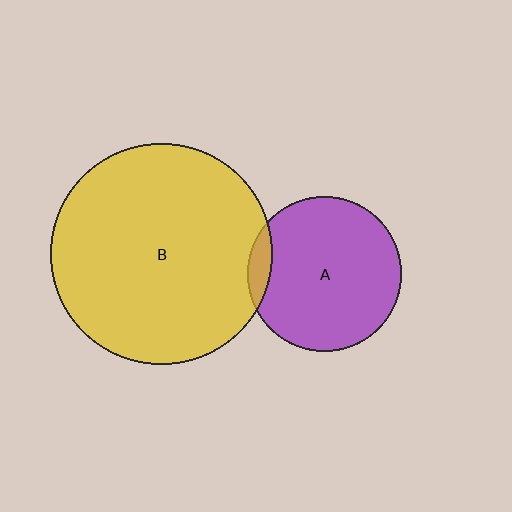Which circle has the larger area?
Circle B (yellow).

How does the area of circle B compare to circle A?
Approximately 2.1 times.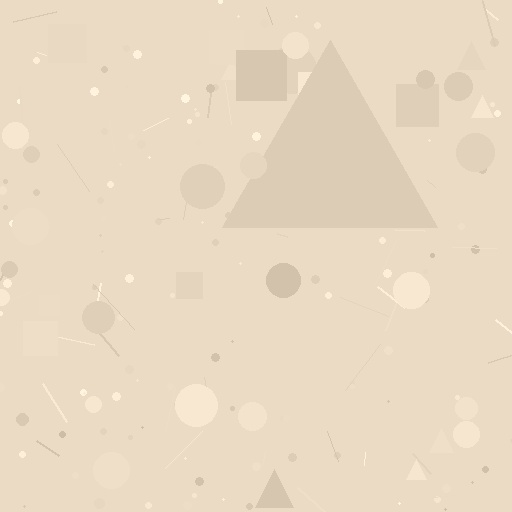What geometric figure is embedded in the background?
A triangle is embedded in the background.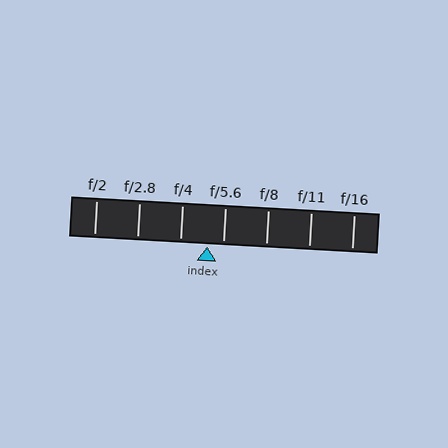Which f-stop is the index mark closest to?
The index mark is closest to f/5.6.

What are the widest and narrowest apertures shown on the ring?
The widest aperture shown is f/2 and the narrowest is f/16.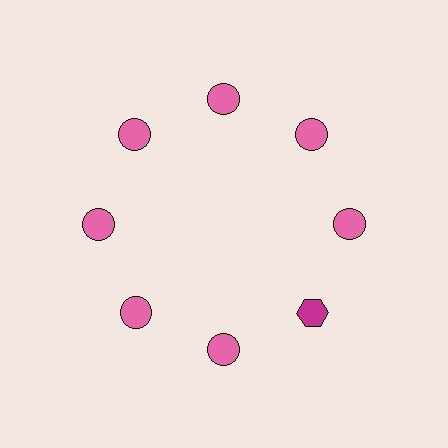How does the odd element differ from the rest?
It differs in both color (magenta instead of pink) and shape (hexagon instead of circle).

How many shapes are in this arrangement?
There are 8 shapes arranged in a ring pattern.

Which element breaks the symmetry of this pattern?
The magenta hexagon at roughly the 4 o'clock position breaks the symmetry. All other shapes are pink circles.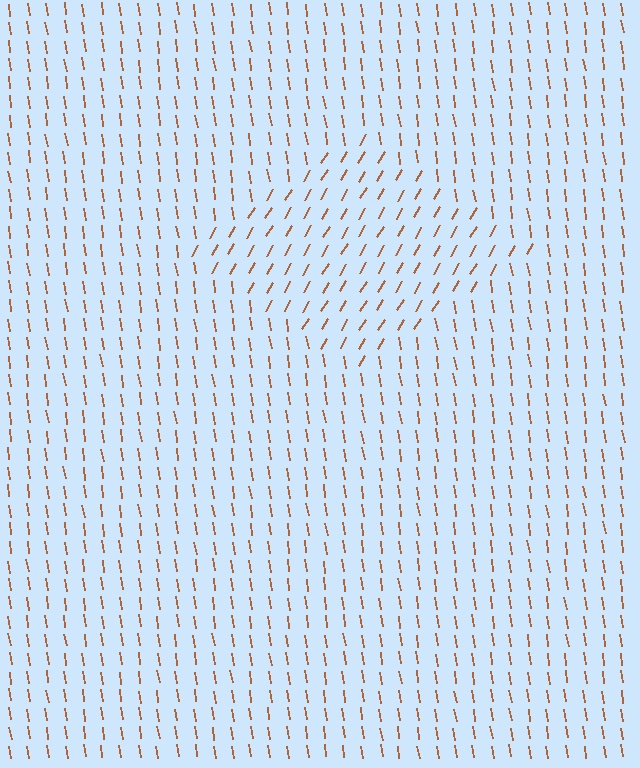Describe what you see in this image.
The image is filled with small brown line segments. A diamond region in the image has lines oriented differently from the surrounding lines, creating a visible texture boundary.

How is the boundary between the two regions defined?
The boundary is defined purely by a change in line orientation (approximately 39 degrees difference). All lines are the same color and thickness.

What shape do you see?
I see a diamond.